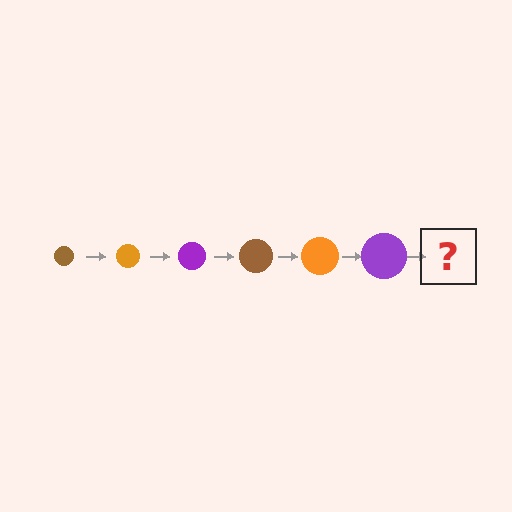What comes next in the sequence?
The next element should be a brown circle, larger than the previous one.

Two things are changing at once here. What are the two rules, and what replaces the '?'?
The two rules are that the circle grows larger each step and the color cycles through brown, orange, and purple. The '?' should be a brown circle, larger than the previous one.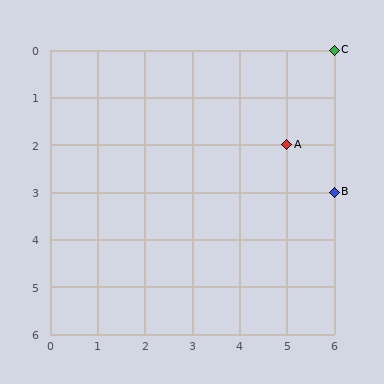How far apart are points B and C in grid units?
Points B and C are 3 rows apart.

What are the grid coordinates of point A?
Point A is at grid coordinates (5, 2).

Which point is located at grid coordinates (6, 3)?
Point B is at (6, 3).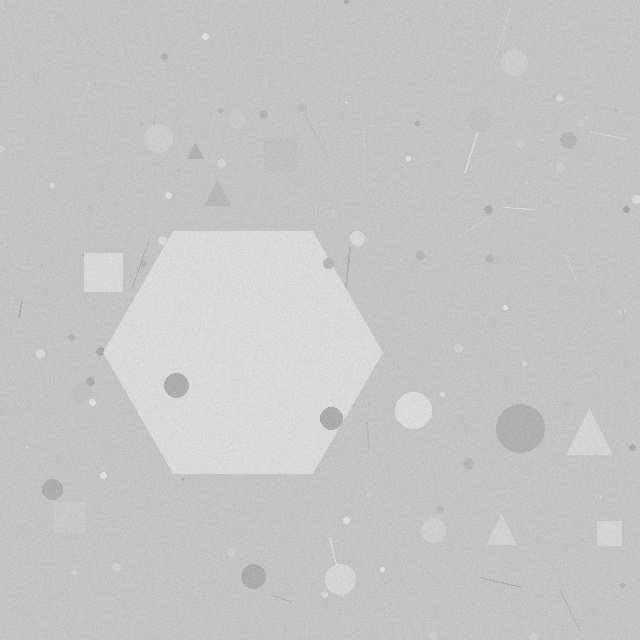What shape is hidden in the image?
A hexagon is hidden in the image.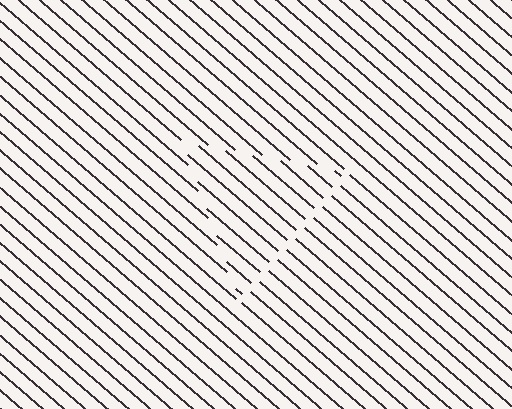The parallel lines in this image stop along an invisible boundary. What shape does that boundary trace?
An illusory triangle. The interior of the shape contains the same grating, shifted by half a period — the contour is defined by the phase discontinuity where line-ends from the inner and outer gratings abut.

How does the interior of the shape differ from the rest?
The interior of the shape contains the same grating, shifted by half a period — the contour is defined by the phase discontinuity where line-ends from the inner and outer gratings abut.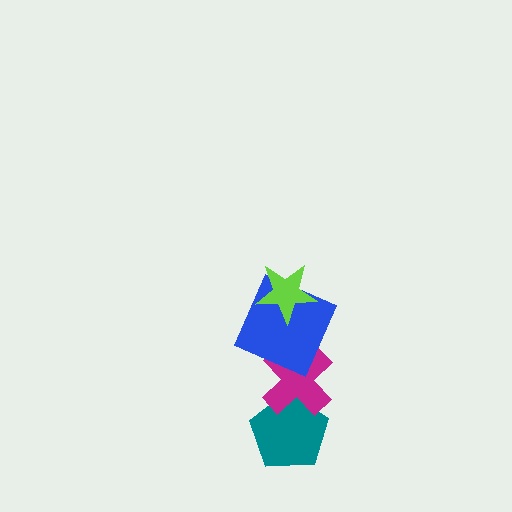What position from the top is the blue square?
The blue square is 2nd from the top.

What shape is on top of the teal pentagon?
The magenta cross is on top of the teal pentagon.